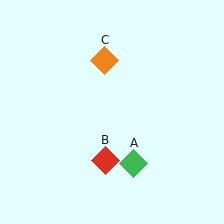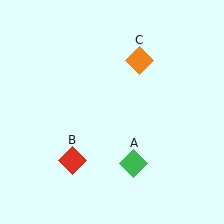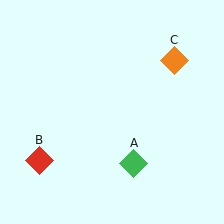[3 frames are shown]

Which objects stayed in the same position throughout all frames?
Green diamond (object A) remained stationary.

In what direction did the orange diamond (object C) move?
The orange diamond (object C) moved right.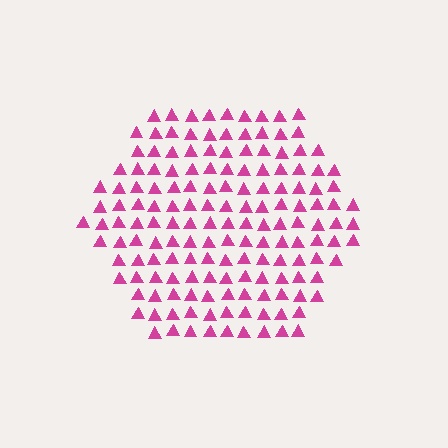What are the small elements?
The small elements are triangles.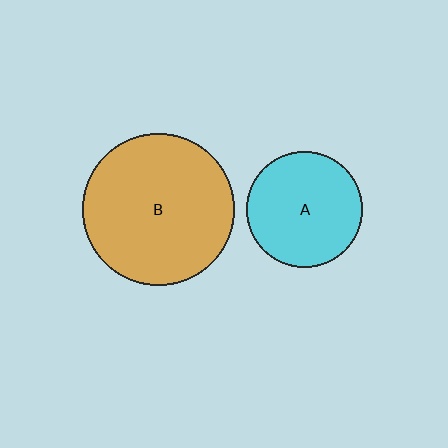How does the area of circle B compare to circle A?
Approximately 1.7 times.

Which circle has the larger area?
Circle B (orange).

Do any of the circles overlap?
No, none of the circles overlap.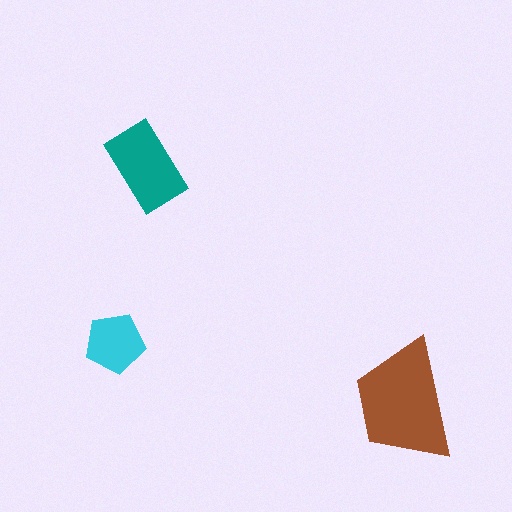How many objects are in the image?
There are 3 objects in the image.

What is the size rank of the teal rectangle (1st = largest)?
2nd.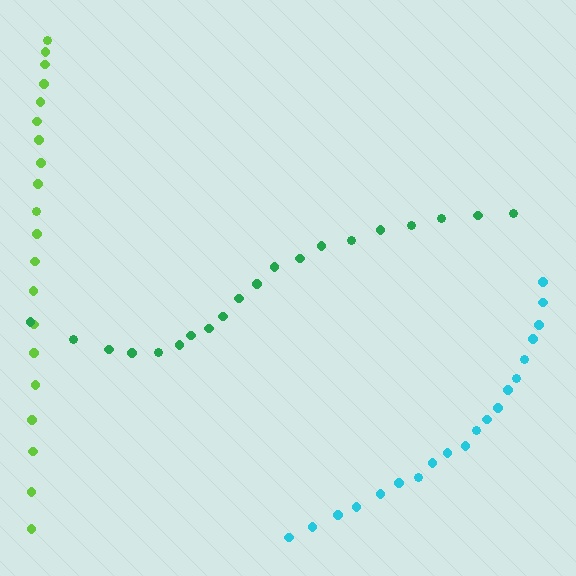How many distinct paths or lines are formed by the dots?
There are 3 distinct paths.